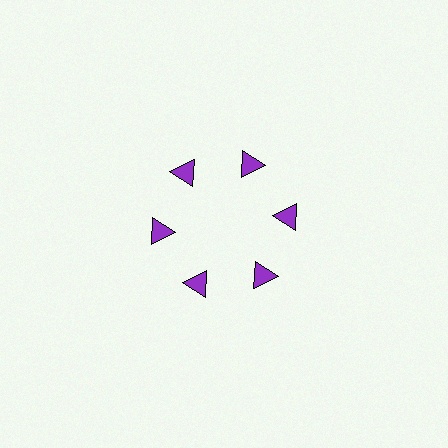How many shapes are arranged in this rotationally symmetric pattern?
There are 6 shapes, arranged in 6 groups of 1.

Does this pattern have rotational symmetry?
Yes, this pattern has 6-fold rotational symmetry. It looks the same after rotating 60 degrees around the center.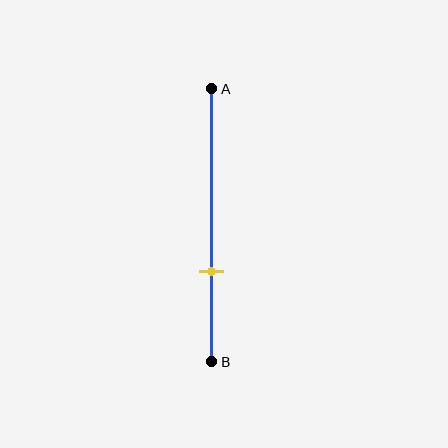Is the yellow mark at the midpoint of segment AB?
No, the mark is at about 65% from A, not at the 50% midpoint.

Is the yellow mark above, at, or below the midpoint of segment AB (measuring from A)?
The yellow mark is below the midpoint of segment AB.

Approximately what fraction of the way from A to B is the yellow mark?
The yellow mark is approximately 65% of the way from A to B.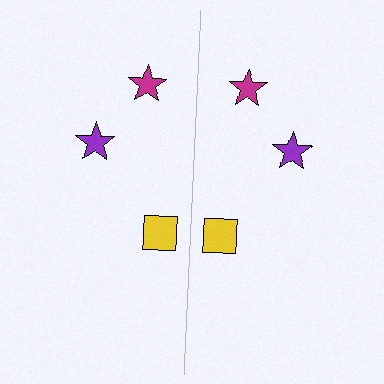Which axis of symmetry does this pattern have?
The pattern has a vertical axis of symmetry running through the center of the image.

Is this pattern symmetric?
Yes, this pattern has bilateral (reflection) symmetry.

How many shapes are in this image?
There are 6 shapes in this image.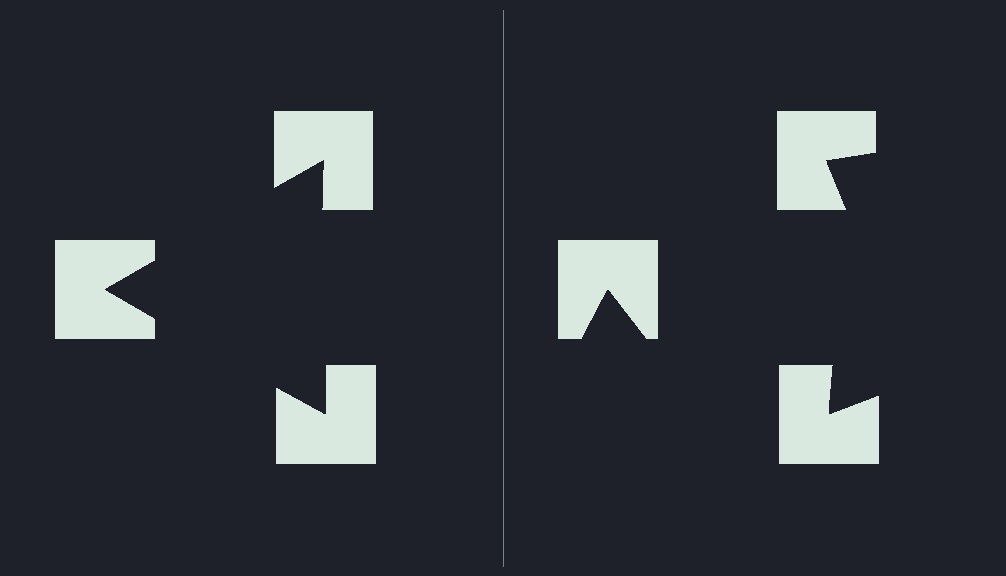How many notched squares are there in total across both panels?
6 — 3 on each side.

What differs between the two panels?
The notched squares are positioned identically on both sides; only the wedge orientations differ. On the left they align to a triangle; on the right they are misaligned.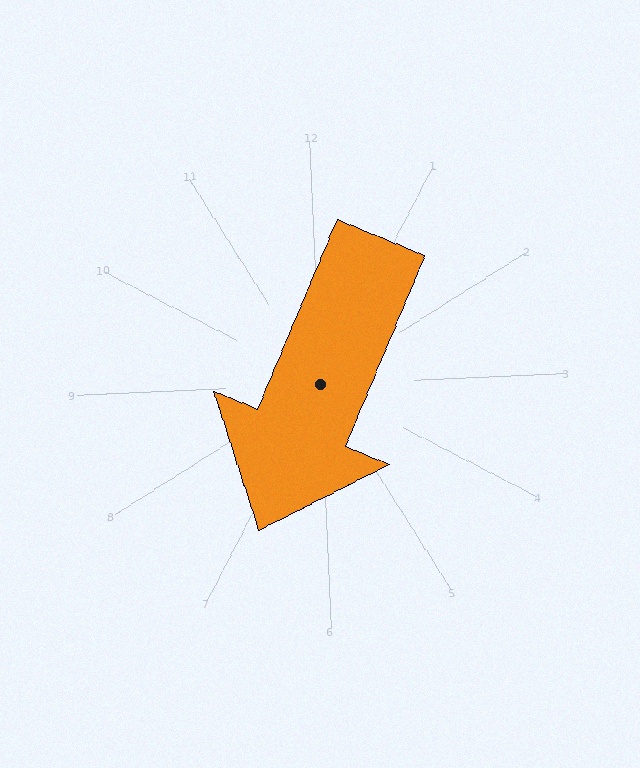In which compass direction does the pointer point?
Southwest.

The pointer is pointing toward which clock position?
Roughly 7 o'clock.